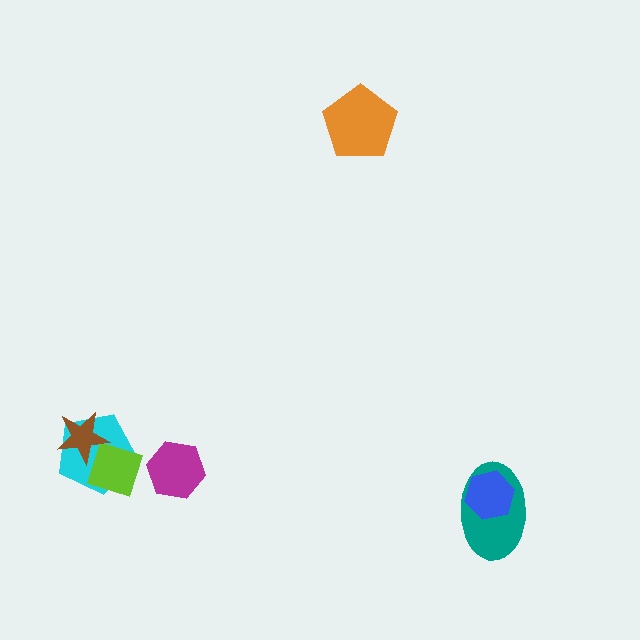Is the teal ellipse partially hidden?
Yes, it is partially covered by another shape.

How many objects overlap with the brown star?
2 objects overlap with the brown star.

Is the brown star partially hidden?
No, no other shape covers it.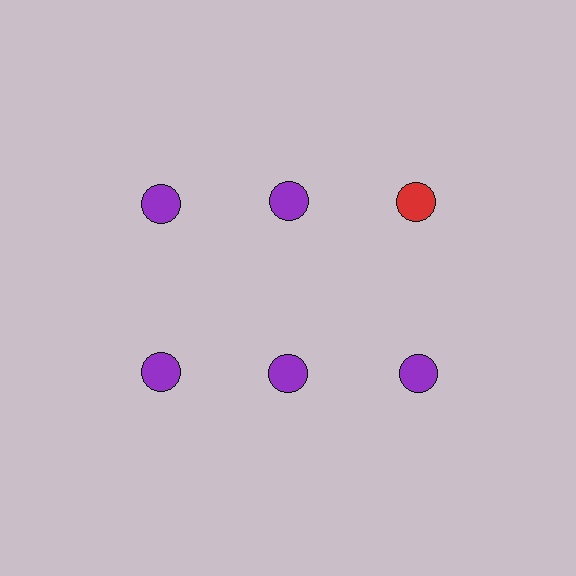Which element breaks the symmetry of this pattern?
The red circle in the top row, center column breaks the symmetry. All other shapes are purple circles.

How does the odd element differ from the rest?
It has a different color: red instead of purple.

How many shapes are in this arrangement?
There are 6 shapes arranged in a grid pattern.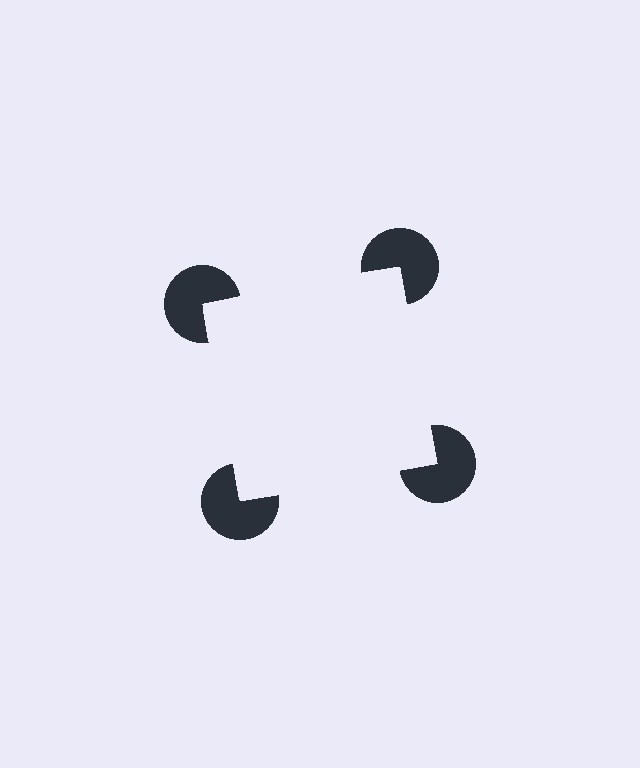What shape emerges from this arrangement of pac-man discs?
An illusory square — its edges are inferred from the aligned wedge cuts in the pac-man discs, not physically drawn.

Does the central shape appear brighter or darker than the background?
It typically appears slightly brighter than the background, even though no actual brightness change is drawn.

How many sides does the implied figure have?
4 sides.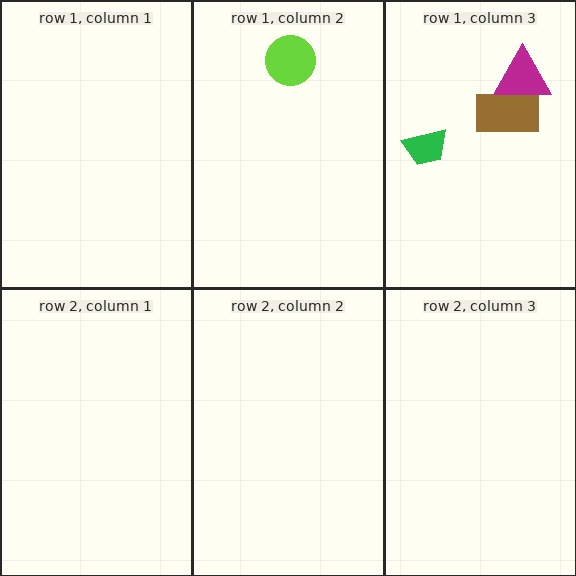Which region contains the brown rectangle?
The row 1, column 3 region.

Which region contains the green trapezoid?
The row 1, column 3 region.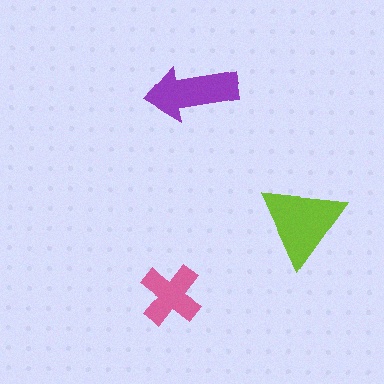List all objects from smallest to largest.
The pink cross, the purple arrow, the lime triangle.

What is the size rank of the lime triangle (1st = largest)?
1st.